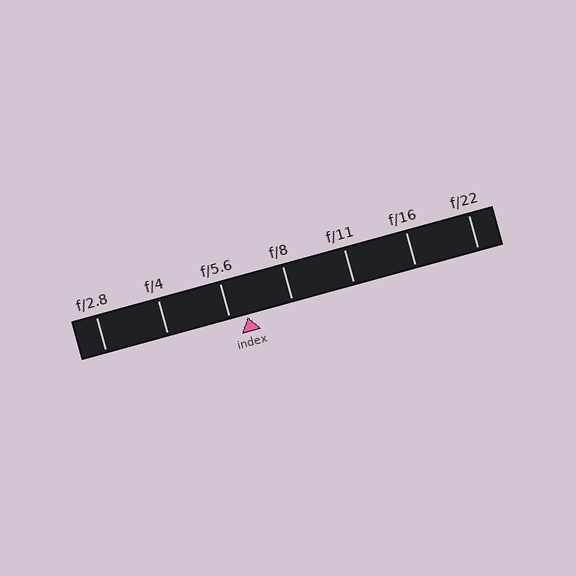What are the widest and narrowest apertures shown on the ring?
The widest aperture shown is f/2.8 and the narrowest is f/22.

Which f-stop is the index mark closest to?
The index mark is closest to f/5.6.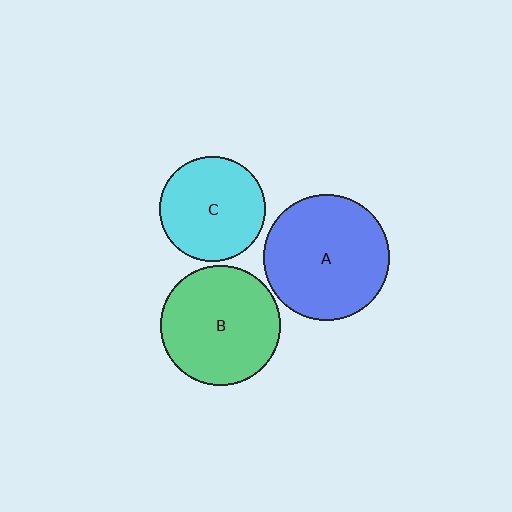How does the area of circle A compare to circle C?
Approximately 1.4 times.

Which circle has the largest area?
Circle A (blue).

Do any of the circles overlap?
No, none of the circles overlap.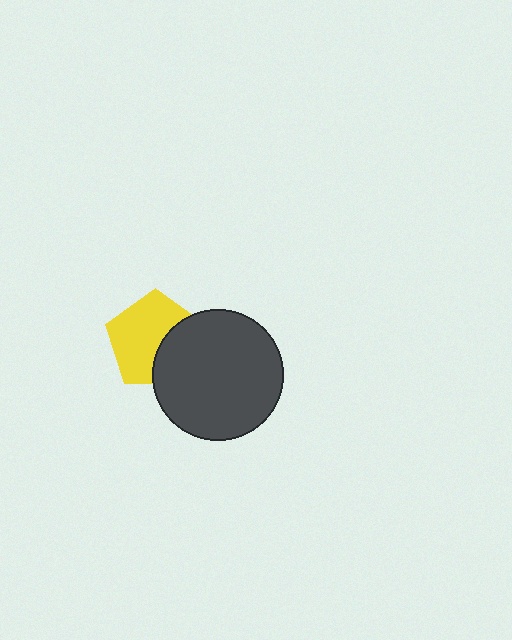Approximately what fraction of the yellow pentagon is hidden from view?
Roughly 36% of the yellow pentagon is hidden behind the dark gray circle.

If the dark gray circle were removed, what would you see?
You would see the complete yellow pentagon.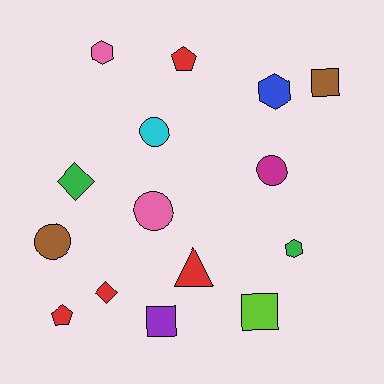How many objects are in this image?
There are 15 objects.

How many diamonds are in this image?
There are 2 diamonds.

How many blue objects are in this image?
There is 1 blue object.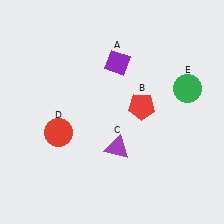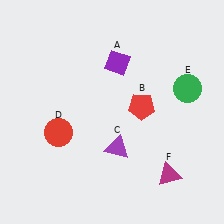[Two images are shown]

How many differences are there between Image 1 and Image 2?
There is 1 difference between the two images.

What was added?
A magenta triangle (F) was added in Image 2.